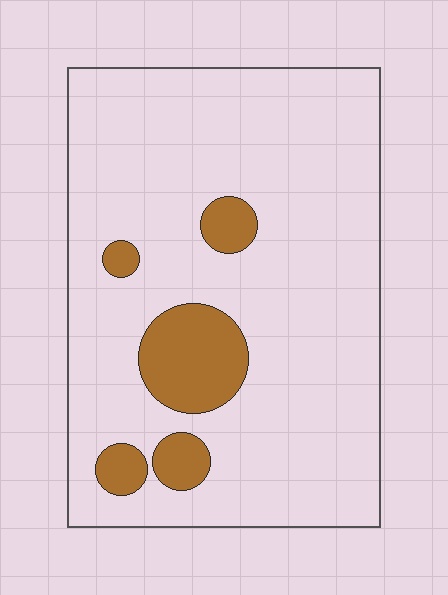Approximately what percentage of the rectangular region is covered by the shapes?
Approximately 15%.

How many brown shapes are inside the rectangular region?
5.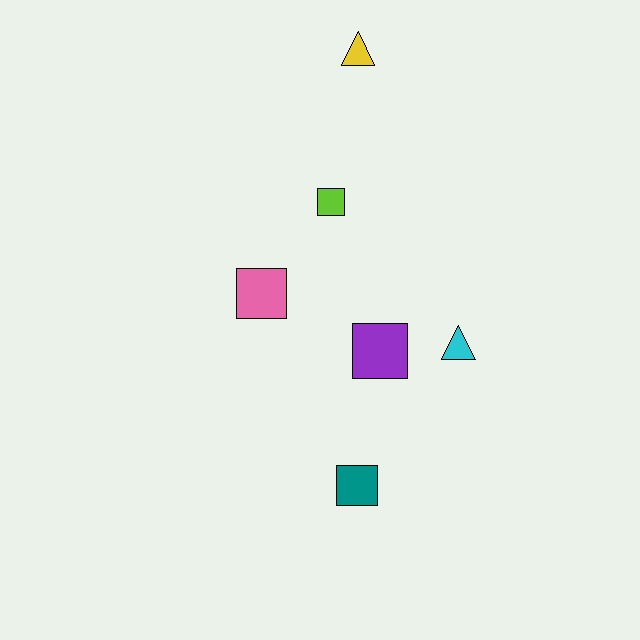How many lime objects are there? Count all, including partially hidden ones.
There is 1 lime object.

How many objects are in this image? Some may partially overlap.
There are 6 objects.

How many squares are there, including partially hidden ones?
There are 4 squares.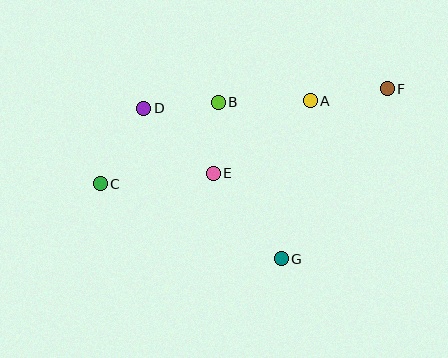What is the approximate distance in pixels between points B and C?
The distance between B and C is approximately 143 pixels.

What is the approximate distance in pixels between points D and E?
The distance between D and E is approximately 95 pixels.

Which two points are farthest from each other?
Points C and F are farthest from each other.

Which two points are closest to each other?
Points B and E are closest to each other.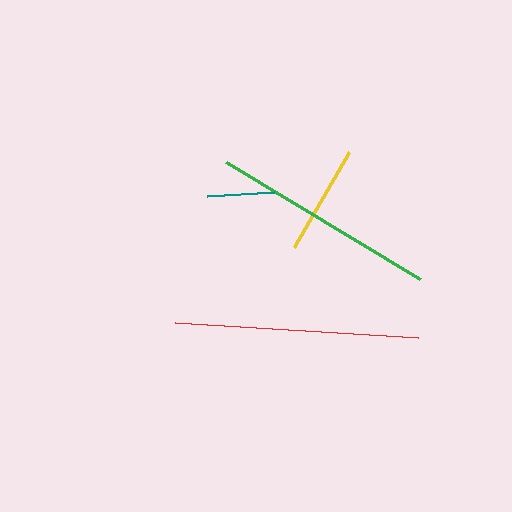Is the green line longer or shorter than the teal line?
The green line is longer than the teal line.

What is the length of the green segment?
The green segment is approximately 227 pixels long.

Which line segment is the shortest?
The teal line is the shortest at approximately 67 pixels.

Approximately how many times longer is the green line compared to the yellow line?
The green line is approximately 2.1 times the length of the yellow line.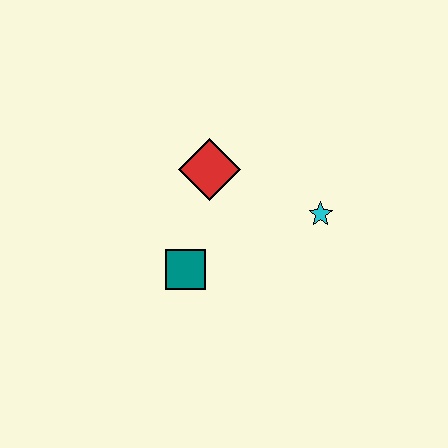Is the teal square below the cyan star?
Yes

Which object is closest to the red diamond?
The teal square is closest to the red diamond.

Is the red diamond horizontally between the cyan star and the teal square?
Yes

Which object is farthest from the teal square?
The cyan star is farthest from the teal square.